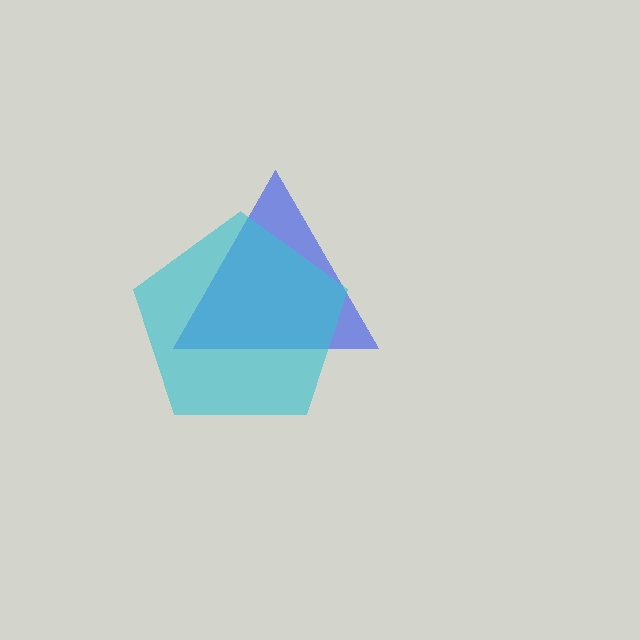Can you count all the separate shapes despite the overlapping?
Yes, there are 2 separate shapes.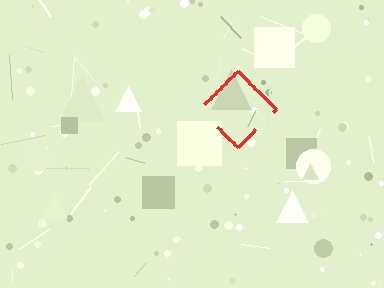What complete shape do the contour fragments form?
The contour fragments form a diamond.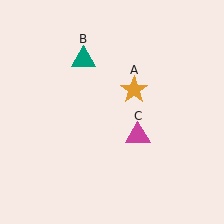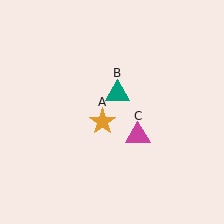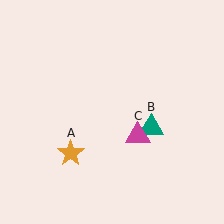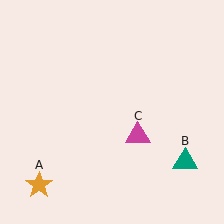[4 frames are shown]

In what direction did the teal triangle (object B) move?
The teal triangle (object B) moved down and to the right.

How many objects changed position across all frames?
2 objects changed position: orange star (object A), teal triangle (object B).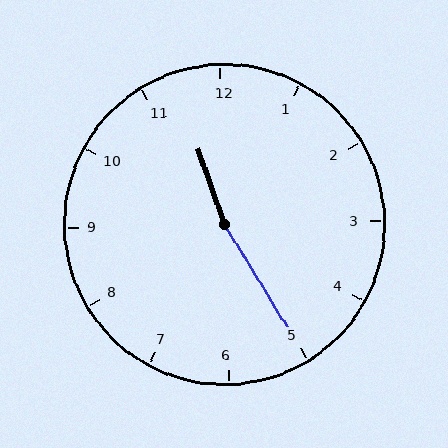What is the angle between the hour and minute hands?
Approximately 168 degrees.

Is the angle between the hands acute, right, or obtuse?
It is obtuse.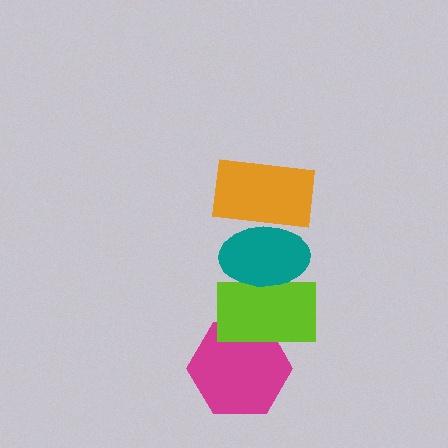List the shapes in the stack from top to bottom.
From top to bottom: the orange rectangle, the teal ellipse, the lime rectangle, the magenta hexagon.